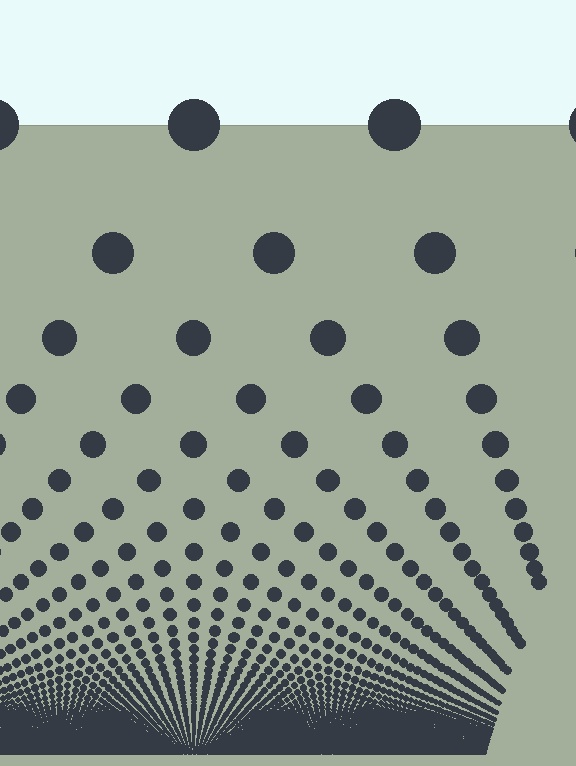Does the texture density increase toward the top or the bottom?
Density increases toward the bottom.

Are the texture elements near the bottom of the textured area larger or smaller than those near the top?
Smaller. The gradient is inverted — elements near the bottom are smaller and denser.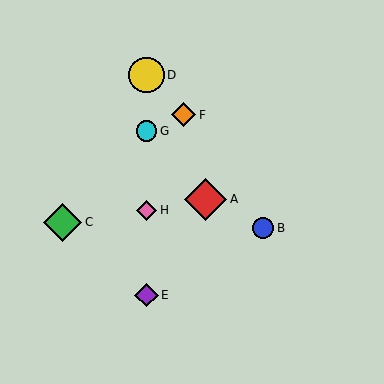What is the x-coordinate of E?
Object E is at x≈147.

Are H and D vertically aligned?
Yes, both are at x≈147.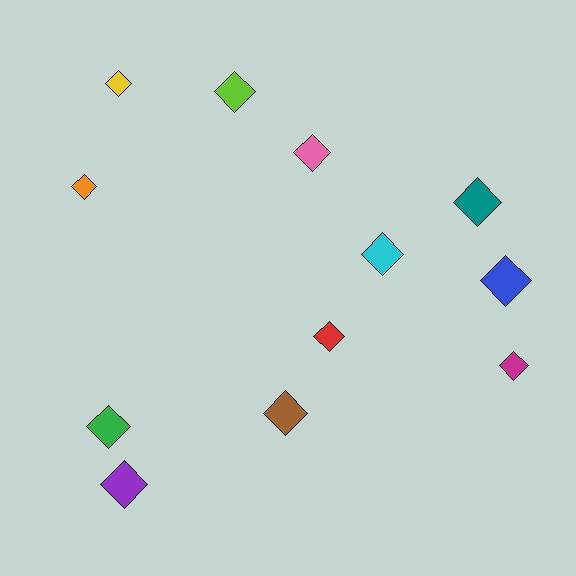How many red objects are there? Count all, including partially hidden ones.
There is 1 red object.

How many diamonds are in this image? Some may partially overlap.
There are 12 diamonds.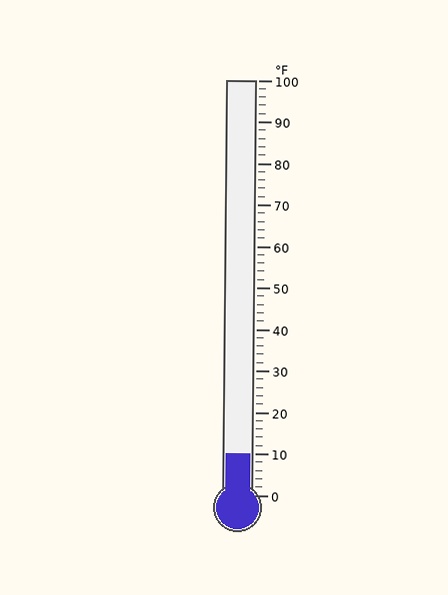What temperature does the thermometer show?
The thermometer shows approximately 10°F.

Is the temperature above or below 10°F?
The temperature is at 10°F.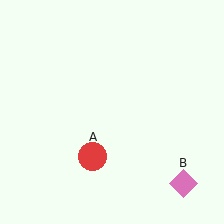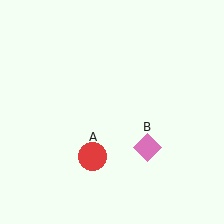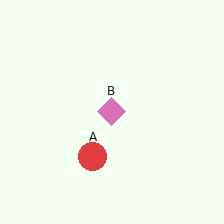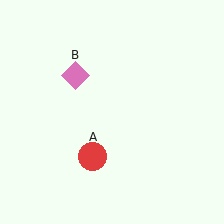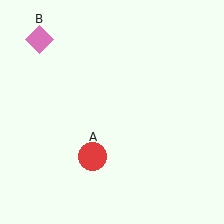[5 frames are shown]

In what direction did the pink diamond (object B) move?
The pink diamond (object B) moved up and to the left.